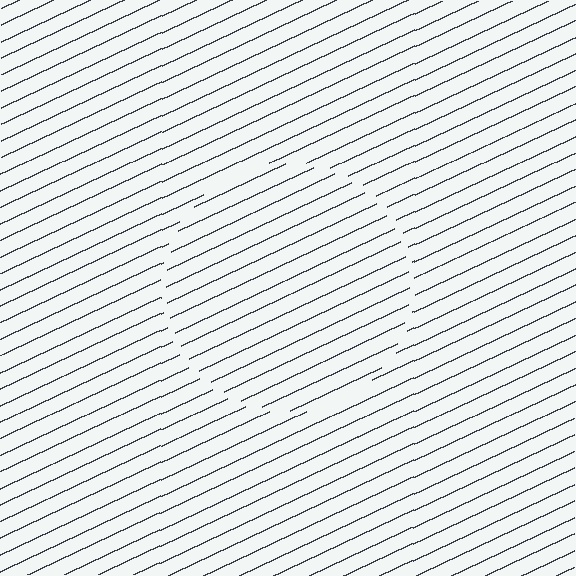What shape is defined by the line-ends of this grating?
An illusory circle. The interior of the shape contains the same grating, shifted by half a period — the contour is defined by the phase discontinuity where line-ends from the inner and outer gratings abut.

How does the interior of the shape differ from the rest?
The interior of the shape contains the same grating, shifted by half a period — the contour is defined by the phase discontinuity where line-ends from the inner and outer gratings abut.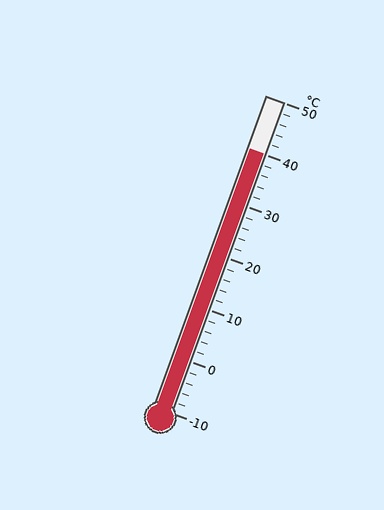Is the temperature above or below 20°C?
The temperature is above 20°C.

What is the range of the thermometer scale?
The thermometer scale ranges from -10°C to 50°C.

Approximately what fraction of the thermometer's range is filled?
The thermometer is filled to approximately 85% of its range.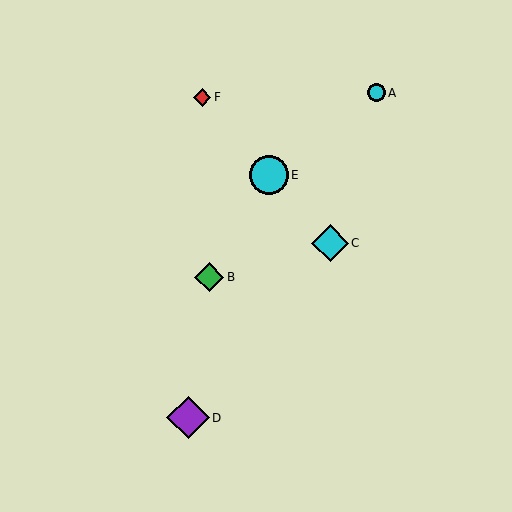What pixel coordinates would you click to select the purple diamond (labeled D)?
Click at (188, 418) to select the purple diamond D.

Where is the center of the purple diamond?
The center of the purple diamond is at (188, 418).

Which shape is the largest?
The purple diamond (labeled D) is the largest.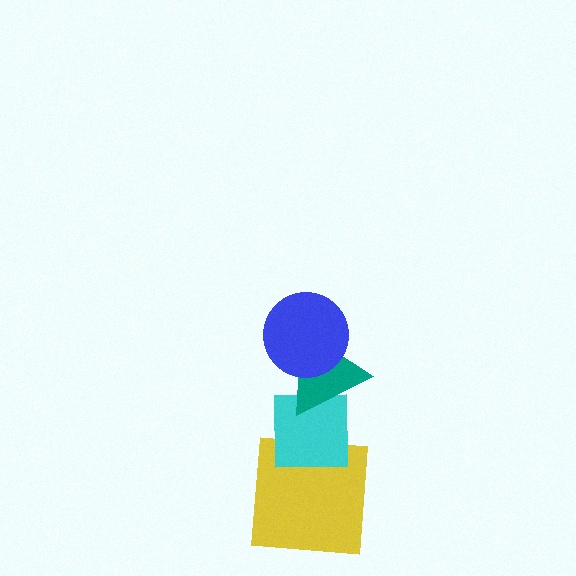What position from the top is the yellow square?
The yellow square is 4th from the top.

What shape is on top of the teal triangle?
The blue circle is on top of the teal triangle.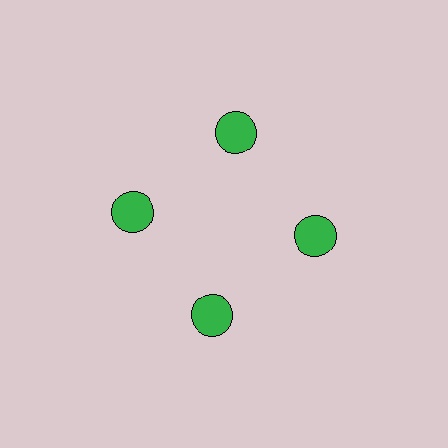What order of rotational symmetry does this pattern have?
This pattern has 4-fold rotational symmetry.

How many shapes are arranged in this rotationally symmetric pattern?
There are 4 shapes, arranged in 4 groups of 1.